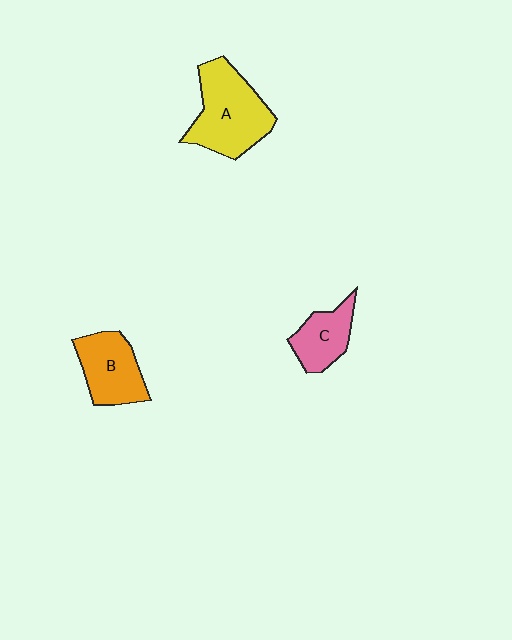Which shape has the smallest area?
Shape C (pink).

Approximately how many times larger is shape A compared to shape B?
Approximately 1.4 times.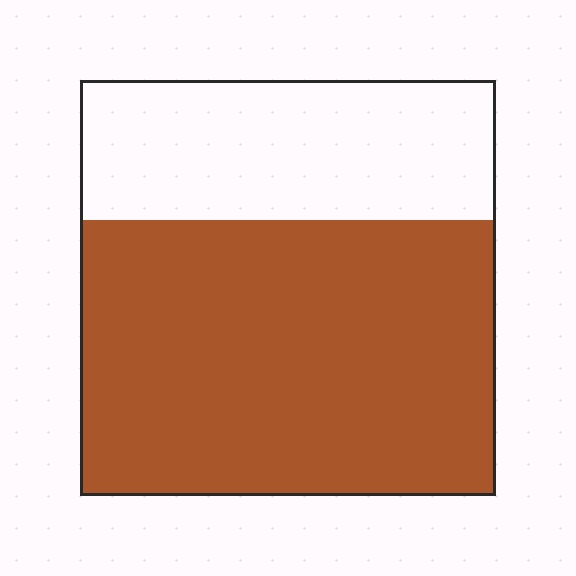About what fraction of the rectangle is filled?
About two thirds (2/3).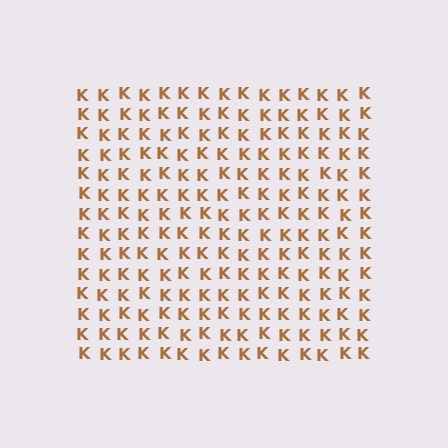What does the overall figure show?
The overall figure shows a square.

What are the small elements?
The small elements are letter K's.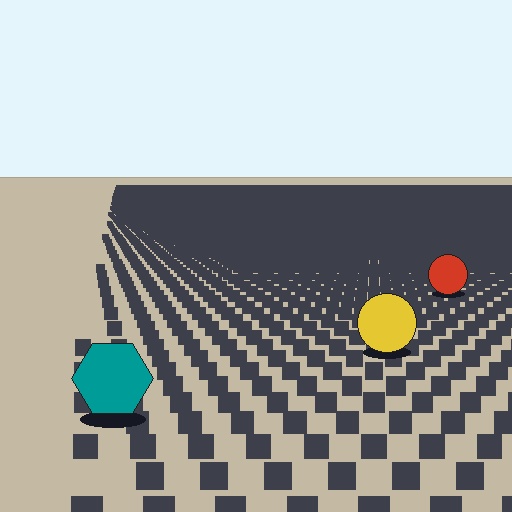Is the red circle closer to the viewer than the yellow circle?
No. The yellow circle is closer — you can tell from the texture gradient: the ground texture is coarser near it.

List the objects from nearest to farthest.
From nearest to farthest: the teal hexagon, the yellow circle, the red circle.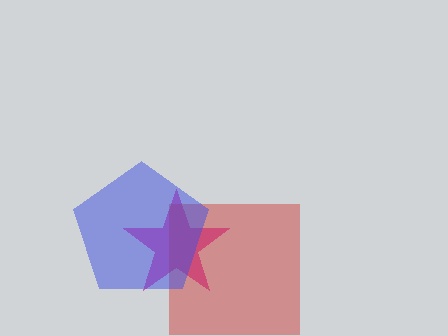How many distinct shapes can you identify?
There are 3 distinct shapes: a magenta star, a red square, a blue pentagon.